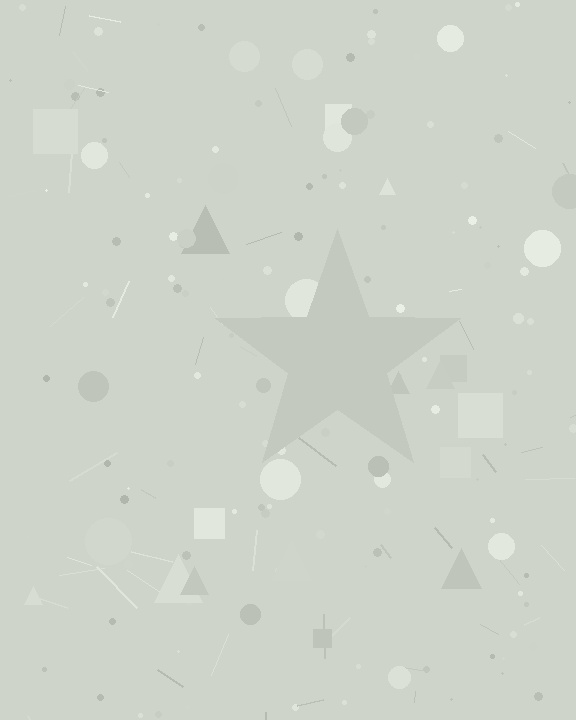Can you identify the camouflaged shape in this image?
The camouflaged shape is a star.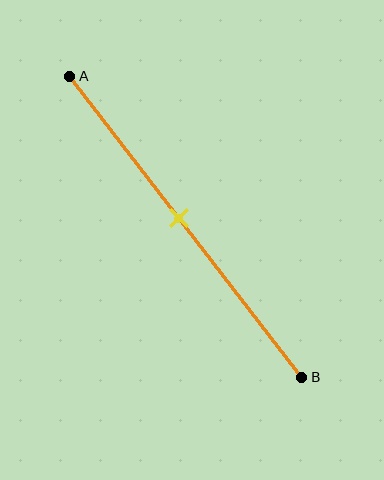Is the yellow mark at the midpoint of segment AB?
Yes, the mark is approximately at the midpoint.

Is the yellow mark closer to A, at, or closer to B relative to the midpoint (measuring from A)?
The yellow mark is approximately at the midpoint of segment AB.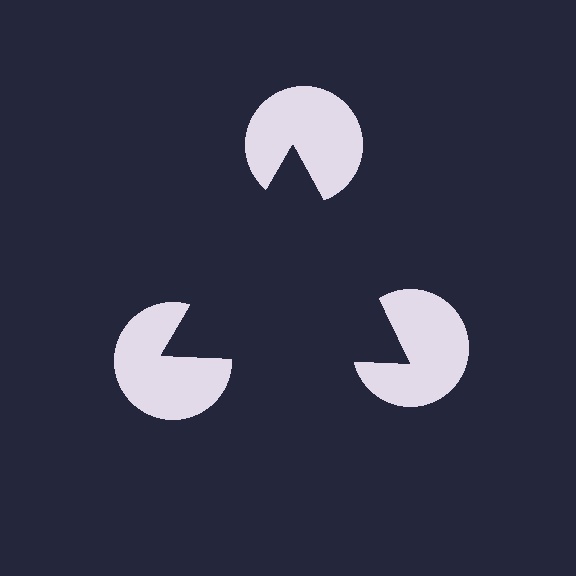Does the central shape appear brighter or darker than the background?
It typically appears slightly darker than the background, even though no actual brightness change is drawn.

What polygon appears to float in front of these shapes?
An illusory triangle — its edges are inferred from the aligned wedge cuts in the pac-man discs, not physically drawn.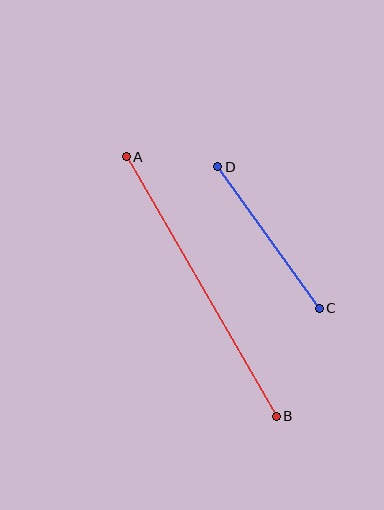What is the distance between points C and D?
The distance is approximately 174 pixels.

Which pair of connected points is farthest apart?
Points A and B are farthest apart.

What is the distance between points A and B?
The distance is approximately 300 pixels.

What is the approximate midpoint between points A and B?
The midpoint is at approximately (201, 286) pixels.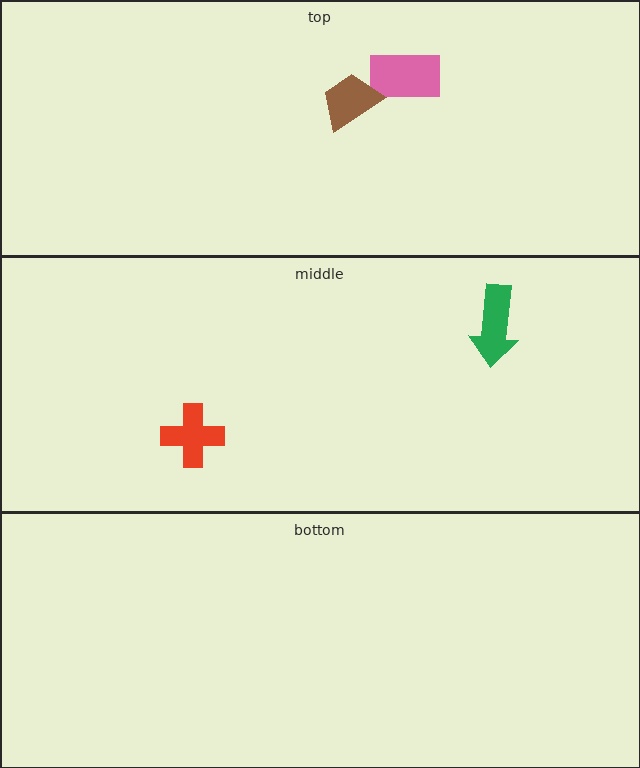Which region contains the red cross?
The middle region.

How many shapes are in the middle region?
2.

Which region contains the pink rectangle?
The top region.